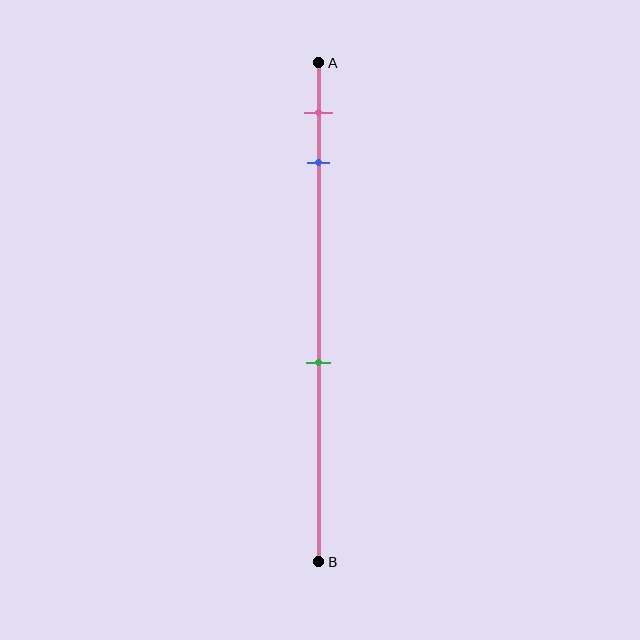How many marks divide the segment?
There are 3 marks dividing the segment.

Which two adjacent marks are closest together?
The pink and blue marks are the closest adjacent pair.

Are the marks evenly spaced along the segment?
No, the marks are not evenly spaced.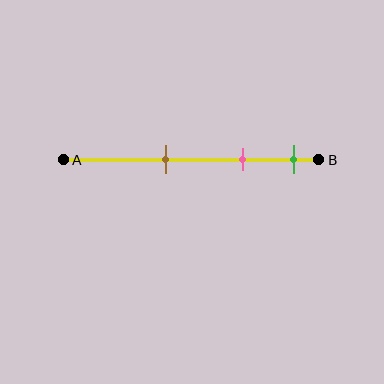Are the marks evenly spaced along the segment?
Yes, the marks are approximately evenly spaced.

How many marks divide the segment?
There are 3 marks dividing the segment.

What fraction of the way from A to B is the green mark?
The green mark is approximately 90% (0.9) of the way from A to B.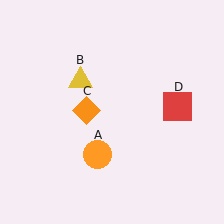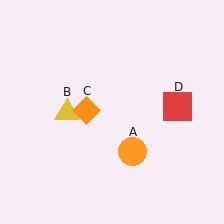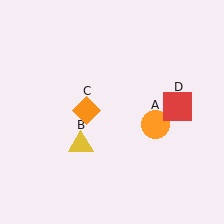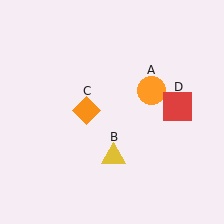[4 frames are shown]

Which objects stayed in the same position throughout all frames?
Orange diamond (object C) and red square (object D) remained stationary.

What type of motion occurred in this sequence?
The orange circle (object A), yellow triangle (object B) rotated counterclockwise around the center of the scene.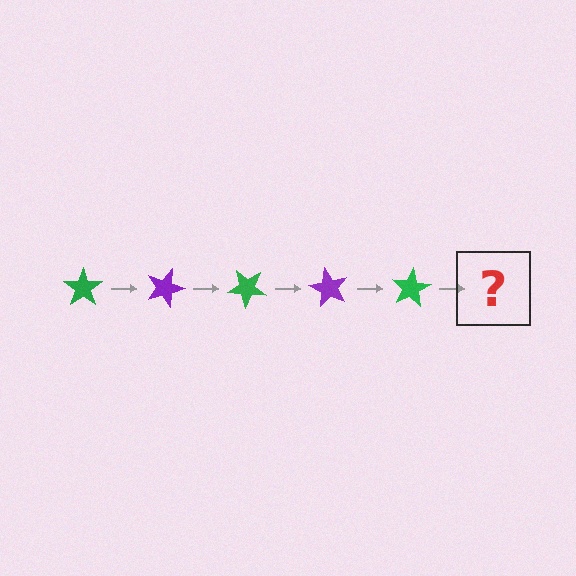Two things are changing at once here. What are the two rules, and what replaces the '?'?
The two rules are that it rotates 20 degrees each step and the color cycles through green and purple. The '?' should be a purple star, rotated 100 degrees from the start.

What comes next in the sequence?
The next element should be a purple star, rotated 100 degrees from the start.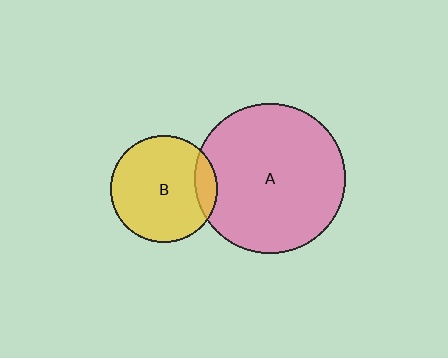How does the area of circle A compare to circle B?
Approximately 2.0 times.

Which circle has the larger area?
Circle A (pink).